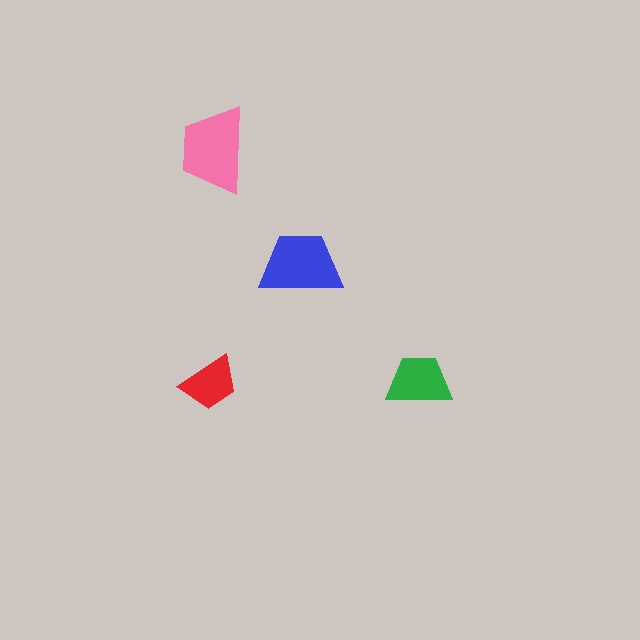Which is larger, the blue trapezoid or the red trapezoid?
The blue one.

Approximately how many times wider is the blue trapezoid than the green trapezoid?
About 1.5 times wider.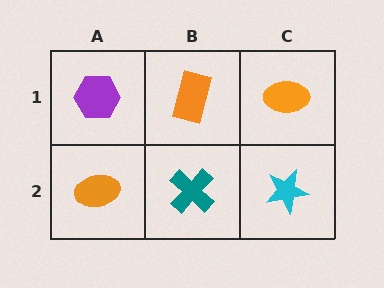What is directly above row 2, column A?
A purple hexagon.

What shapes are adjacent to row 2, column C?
An orange ellipse (row 1, column C), a teal cross (row 2, column B).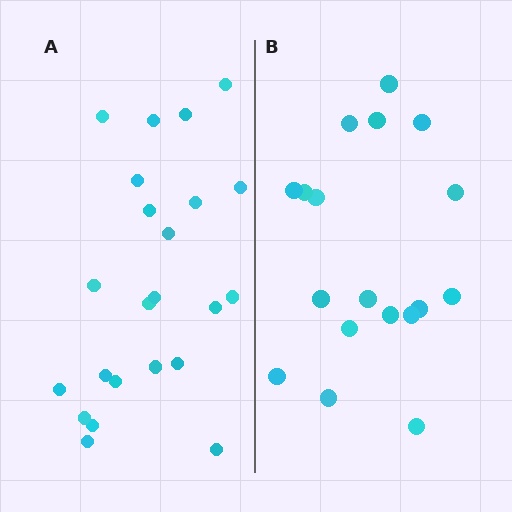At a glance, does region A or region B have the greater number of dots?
Region A (the left region) has more dots.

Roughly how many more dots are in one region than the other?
Region A has about 5 more dots than region B.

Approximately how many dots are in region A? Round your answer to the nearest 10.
About 20 dots. (The exact count is 23, which rounds to 20.)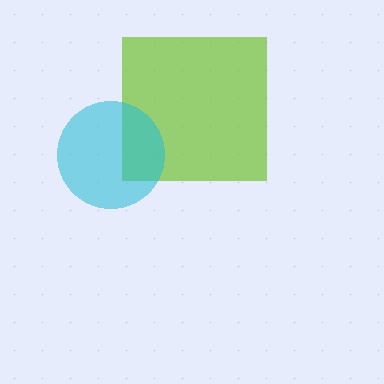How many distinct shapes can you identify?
There are 2 distinct shapes: a lime square, a cyan circle.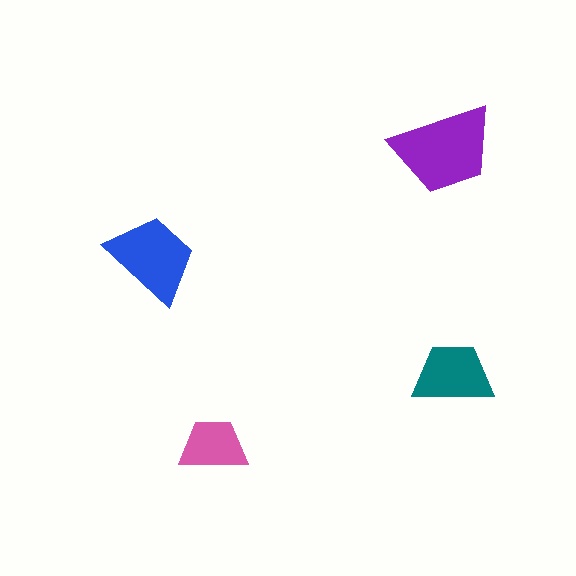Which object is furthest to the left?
The blue trapezoid is leftmost.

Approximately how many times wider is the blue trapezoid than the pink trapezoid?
About 1.5 times wider.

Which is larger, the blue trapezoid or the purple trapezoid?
The purple one.